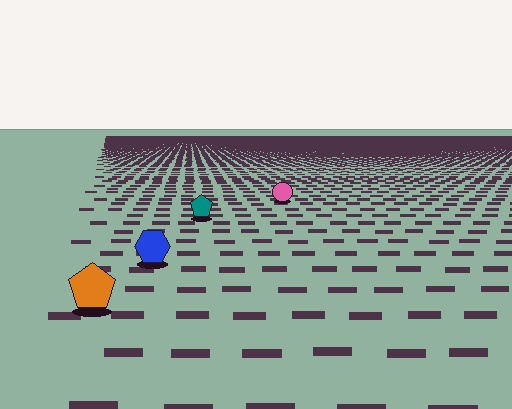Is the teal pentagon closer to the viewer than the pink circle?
Yes. The teal pentagon is closer — you can tell from the texture gradient: the ground texture is coarser near it.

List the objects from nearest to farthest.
From nearest to farthest: the orange pentagon, the blue hexagon, the teal pentagon, the pink circle.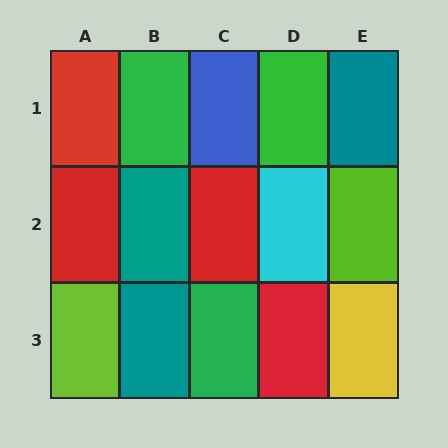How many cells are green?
3 cells are green.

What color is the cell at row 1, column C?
Blue.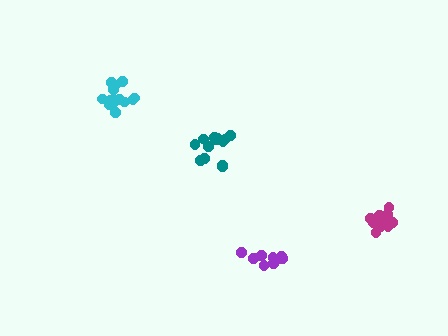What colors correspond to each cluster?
The clusters are colored: magenta, teal, cyan, purple.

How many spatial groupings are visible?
There are 4 spatial groupings.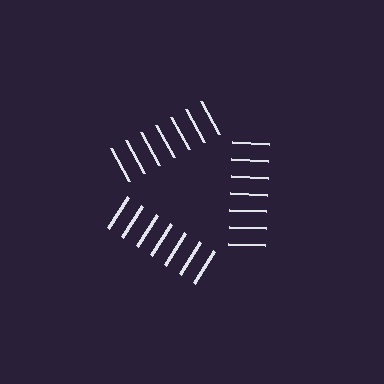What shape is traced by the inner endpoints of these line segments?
An illusory triangle — the line segments terminate on its edges but no continuous stroke is drawn.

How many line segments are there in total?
21 — 7 along each of the 3 edges.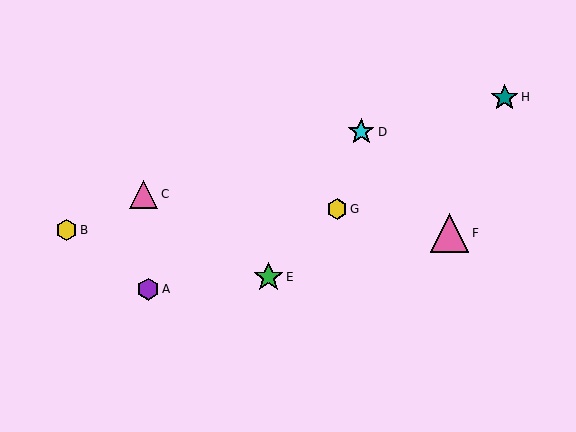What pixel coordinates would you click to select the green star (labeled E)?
Click at (268, 277) to select the green star E.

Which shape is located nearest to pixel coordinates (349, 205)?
The yellow hexagon (labeled G) at (337, 209) is nearest to that location.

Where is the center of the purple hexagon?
The center of the purple hexagon is at (148, 289).